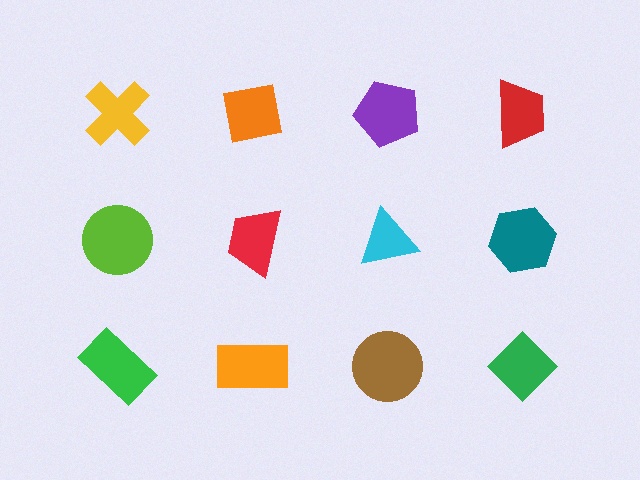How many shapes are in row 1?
4 shapes.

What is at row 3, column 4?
A green diamond.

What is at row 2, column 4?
A teal hexagon.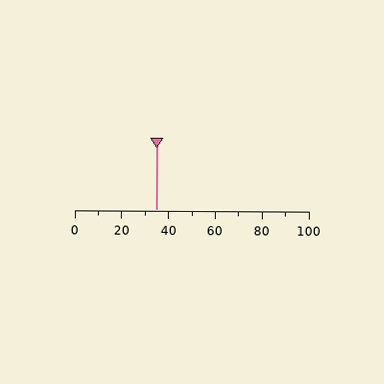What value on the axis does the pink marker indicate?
The marker indicates approximately 35.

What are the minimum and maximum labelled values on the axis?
The axis runs from 0 to 100.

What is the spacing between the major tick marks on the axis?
The major ticks are spaced 20 apart.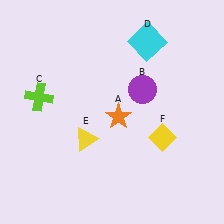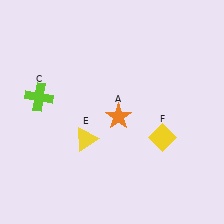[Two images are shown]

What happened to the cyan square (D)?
The cyan square (D) was removed in Image 2. It was in the top-right area of Image 1.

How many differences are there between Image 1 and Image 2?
There are 2 differences between the two images.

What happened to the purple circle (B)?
The purple circle (B) was removed in Image 2. It was in the top-right area of Image 1.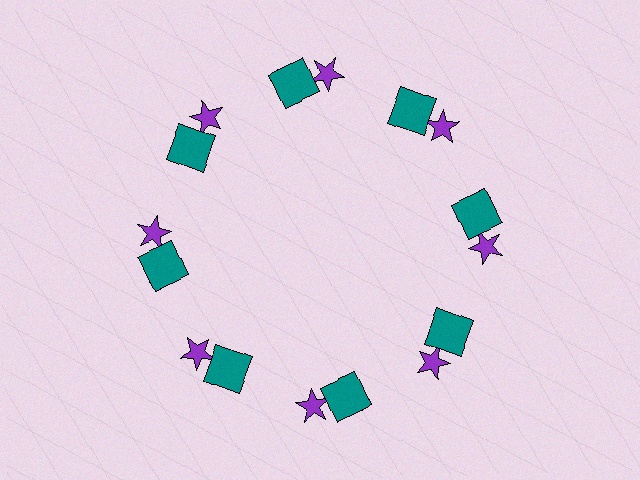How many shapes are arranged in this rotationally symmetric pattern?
There are 16 shapes, arranged in 8 groups of 2.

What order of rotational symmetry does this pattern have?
This pattern has 8-fold rotational symmetry.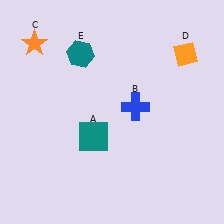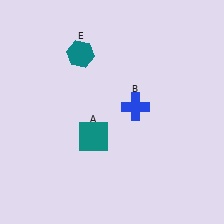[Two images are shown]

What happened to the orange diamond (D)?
The orange diamond (D) was removed in Image 2. It was in the top-right area of Image 1.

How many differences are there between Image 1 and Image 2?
There are 2 differences between the two images.